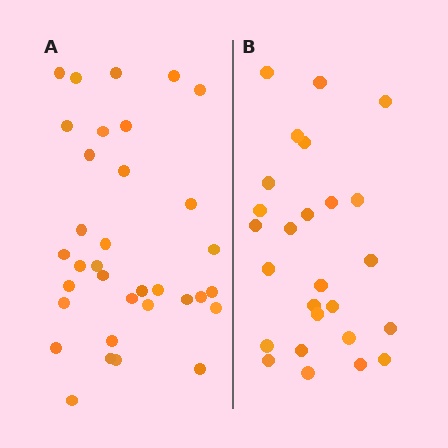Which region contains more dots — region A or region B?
Region A (the left region) has more dots.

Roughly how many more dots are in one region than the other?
Region A has roughly 8 or so more dots than region B.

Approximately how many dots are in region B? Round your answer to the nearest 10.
About 30 dots. (The exact count is 26, which rounds to 30.)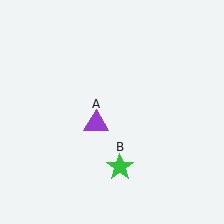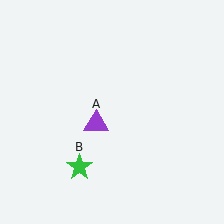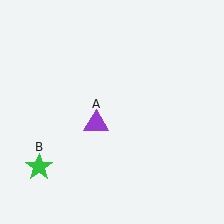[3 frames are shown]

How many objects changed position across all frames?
1 object changed position: green star (object B).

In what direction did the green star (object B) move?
The green star (object B) moved left.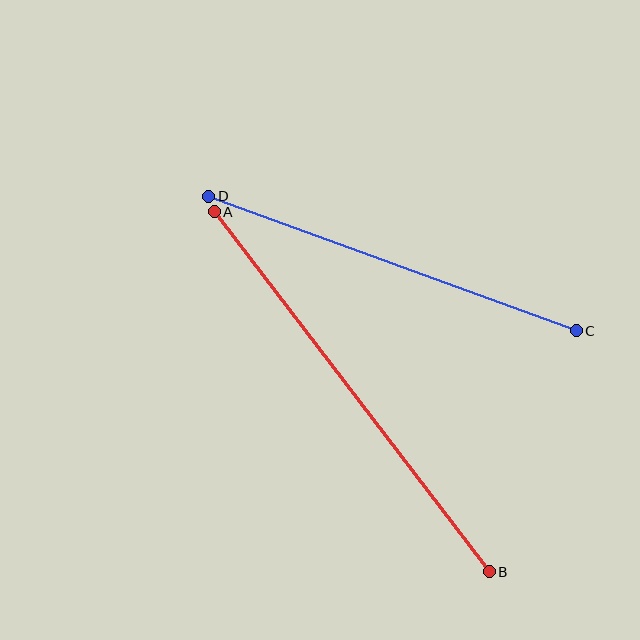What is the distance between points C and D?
The distance is approximately 391 pixels.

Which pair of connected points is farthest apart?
Points A and B are farthest apart.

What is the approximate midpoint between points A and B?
The midpoint is at approximately (352, 392) pixels.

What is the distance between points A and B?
The distance is approximately 453 pixels.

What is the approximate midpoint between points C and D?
The midpoint is at approximately (392, 264) pixels.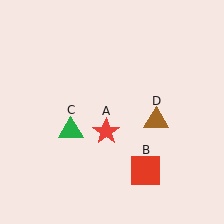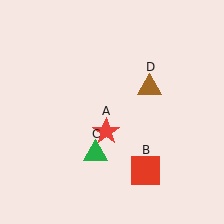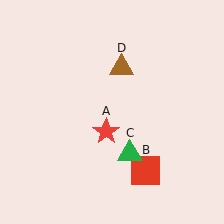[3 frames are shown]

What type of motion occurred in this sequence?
The green triangle (object C), brown triangle (object D) rotated counterclockwise around the center of the scene.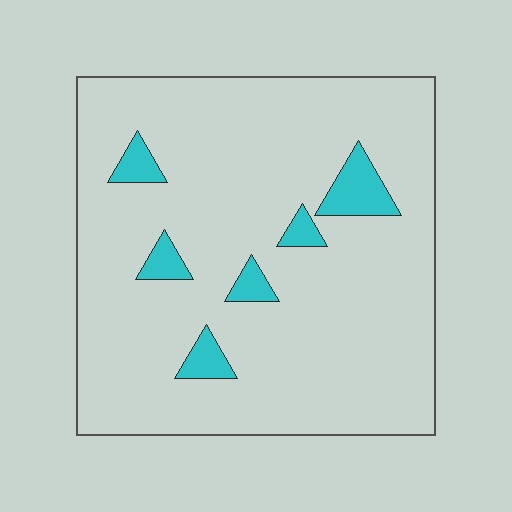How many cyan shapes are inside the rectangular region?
6.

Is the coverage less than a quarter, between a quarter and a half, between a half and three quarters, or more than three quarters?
Less than a quarter.